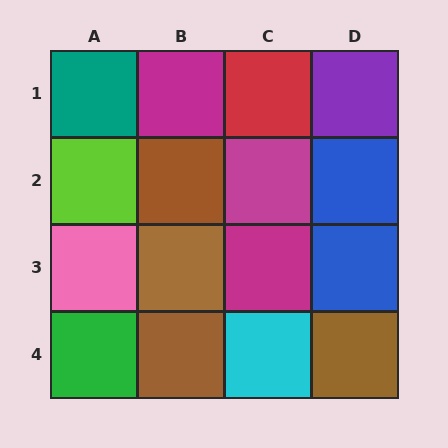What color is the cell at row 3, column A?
Pink.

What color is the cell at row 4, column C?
Cyan.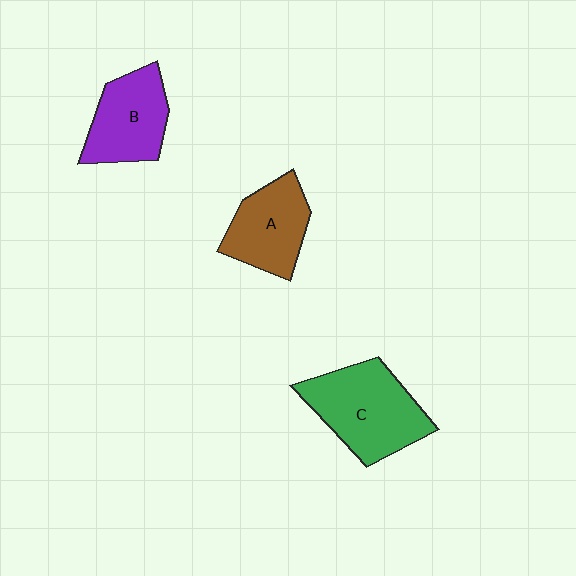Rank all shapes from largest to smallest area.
From largest to smallest: C (green), B (purple), A (brown).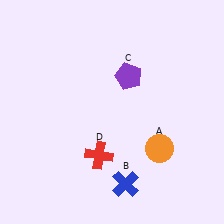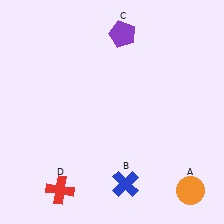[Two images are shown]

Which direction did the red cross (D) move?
The red cross (D) moved left.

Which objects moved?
The objects that moved are: the orange circle (A), the purple pentagon (C), the red cross (D).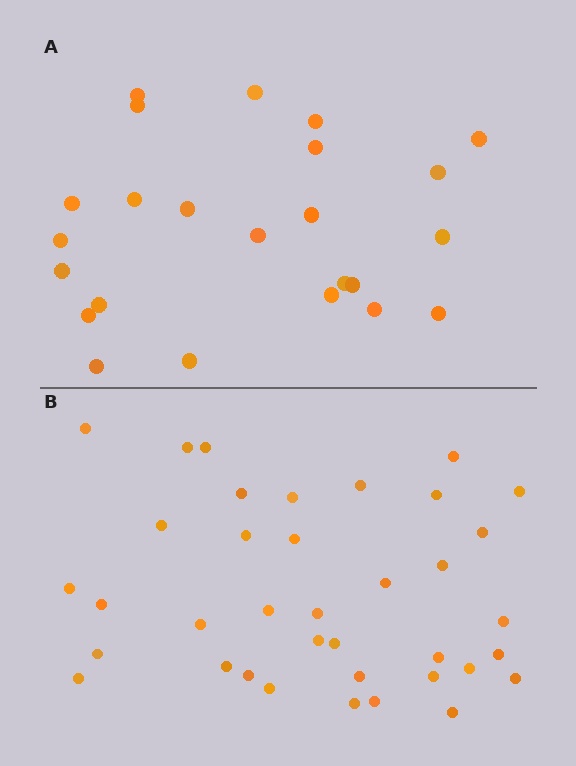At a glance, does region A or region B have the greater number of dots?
Region B (the bottom region) has more dots.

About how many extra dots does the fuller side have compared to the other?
Region B has approximately 15 more dots than region A.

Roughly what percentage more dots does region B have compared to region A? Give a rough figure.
About 55% more.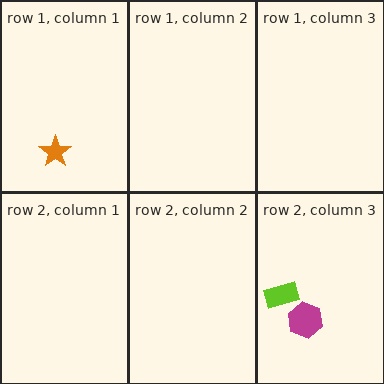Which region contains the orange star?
The row 1, column 1 region.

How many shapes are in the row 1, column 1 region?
1.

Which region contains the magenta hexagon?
The row 2, column 3 region.